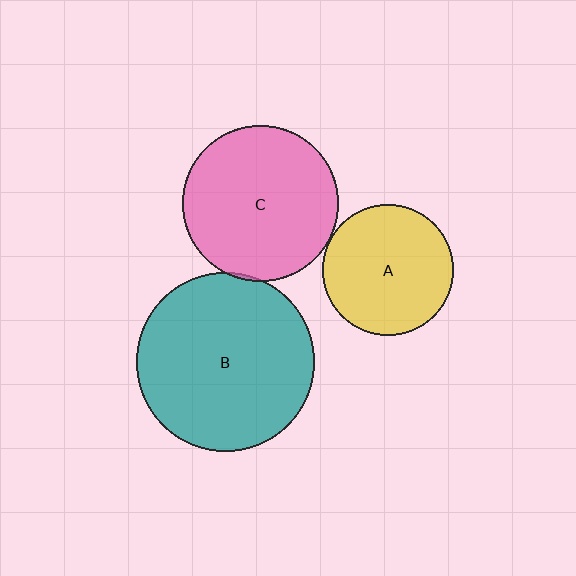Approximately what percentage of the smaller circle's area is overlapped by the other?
Approximately 5%.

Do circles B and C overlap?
Yes.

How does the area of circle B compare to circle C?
Approximately 1.3 times.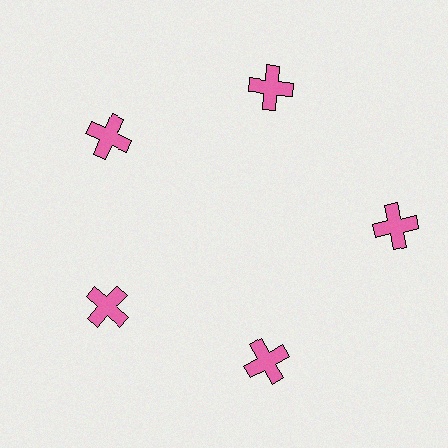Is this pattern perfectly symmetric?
No. The 5 pink crosses are arranged in a ring, but one element near the 3 o'clock position is pushed outward from the center, breaking the 5-fold rotational symmetry.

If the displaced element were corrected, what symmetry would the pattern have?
It would have 5-fold rotational symmetry — the pattern would map onto itself every 72 degrees.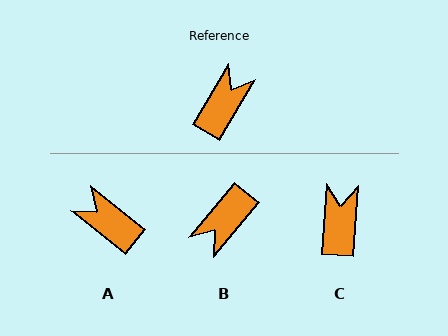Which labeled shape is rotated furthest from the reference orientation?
B, about 171 degrees away.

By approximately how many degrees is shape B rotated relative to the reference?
Approximately 171 degrees counter-clockwise.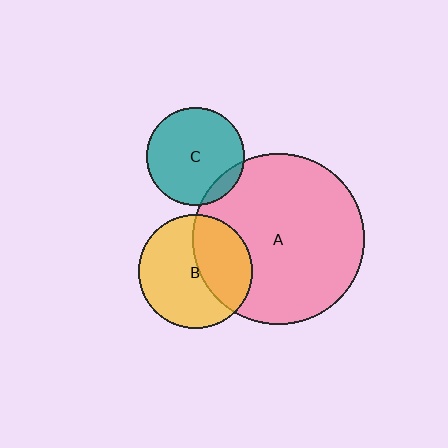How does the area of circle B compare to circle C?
Approximately 1.3 times.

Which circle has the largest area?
Circle A (pink).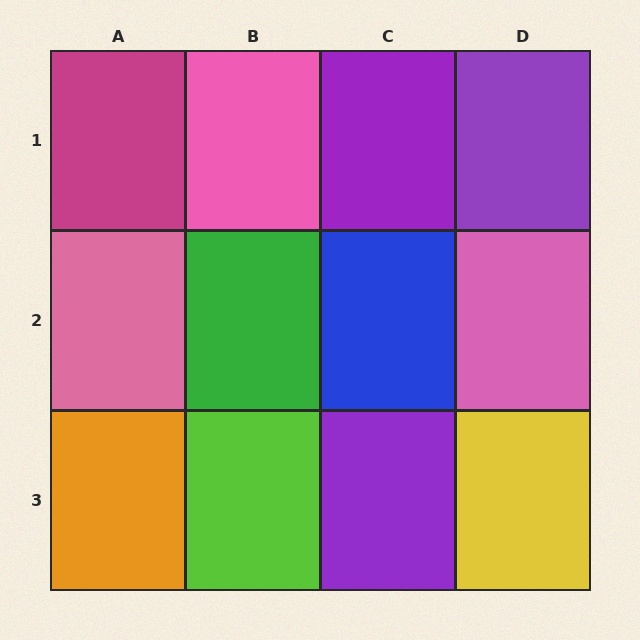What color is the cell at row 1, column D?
Purple.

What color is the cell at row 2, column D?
Pink.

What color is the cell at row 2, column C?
Blue.